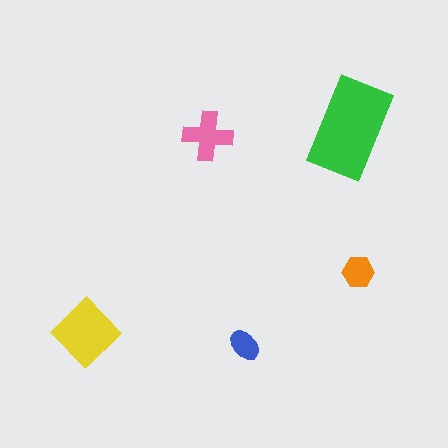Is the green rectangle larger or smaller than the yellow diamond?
Larger.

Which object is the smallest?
The blue ellipse.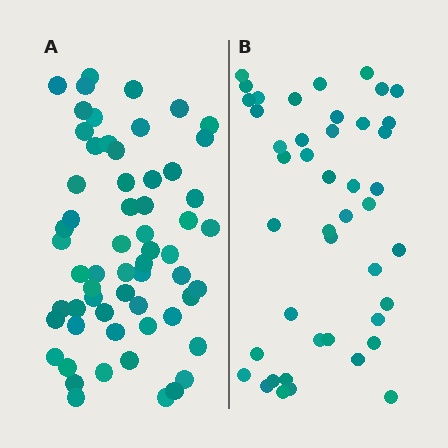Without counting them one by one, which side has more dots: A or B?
Region A (the left region) has more dots.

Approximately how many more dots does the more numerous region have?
Region A has approximately 15 more dots than region B.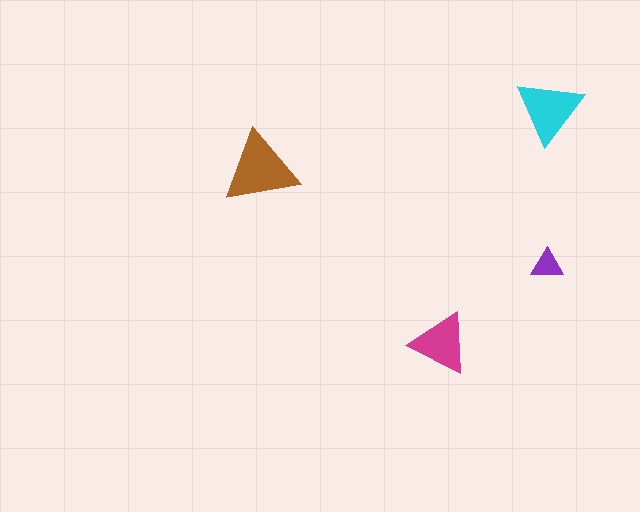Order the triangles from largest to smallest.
the brown one, the cyan one, the magenta one, the purple one.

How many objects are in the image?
There are 4 objects in the image.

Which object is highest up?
The cyan triangle is topmost.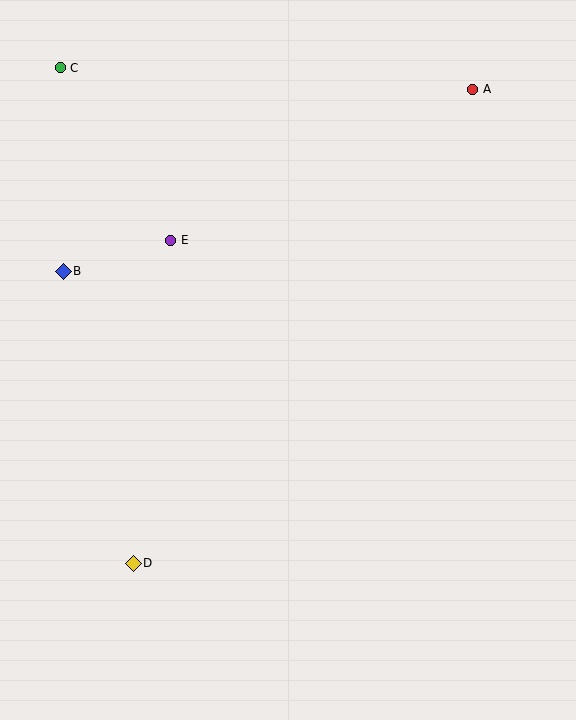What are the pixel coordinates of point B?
Point B is at (63, 271).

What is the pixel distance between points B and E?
The distance between B and E is 112 pixels.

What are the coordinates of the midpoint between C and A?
The midpoint between C and A is at (267, 79).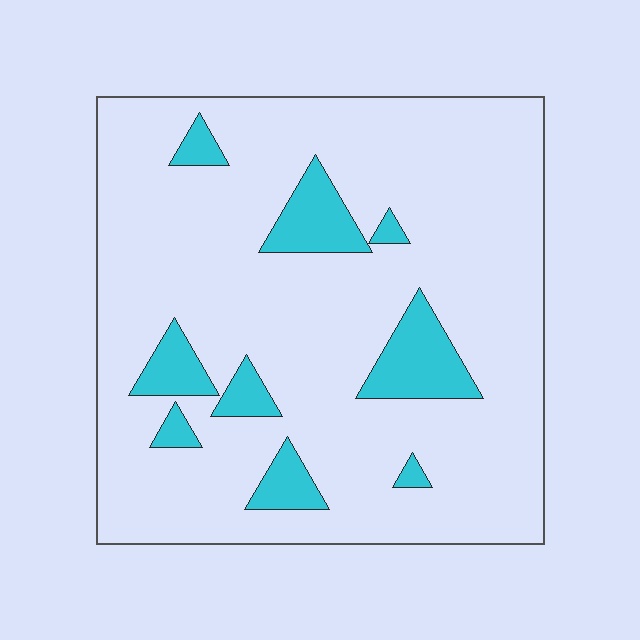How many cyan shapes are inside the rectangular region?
9.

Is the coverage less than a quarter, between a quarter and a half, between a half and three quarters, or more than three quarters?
Less than a quarter.